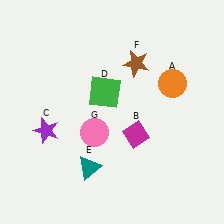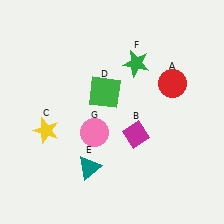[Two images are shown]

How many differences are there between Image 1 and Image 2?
There are 3 differences between the two images.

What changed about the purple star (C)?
In Image 1, C is purple. In Image 2, it changed to yellow.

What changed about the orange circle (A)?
In Image 1, A is orange. In Image 2, it changed to red.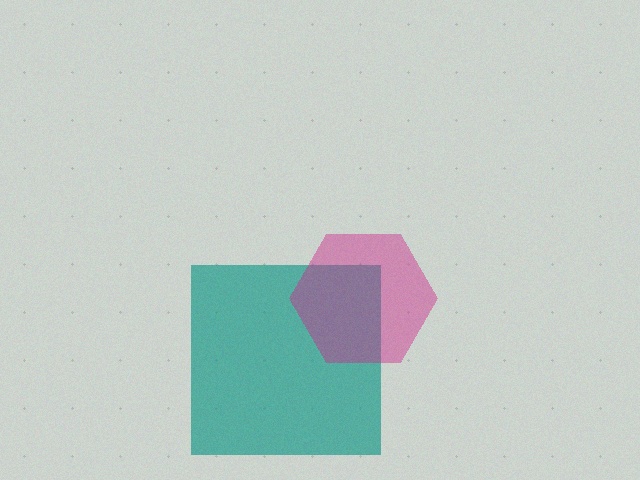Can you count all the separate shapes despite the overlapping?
Yes, there are 2 separate shapes.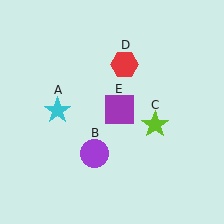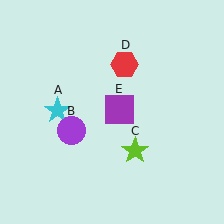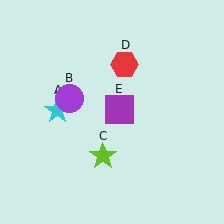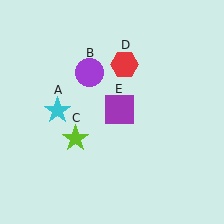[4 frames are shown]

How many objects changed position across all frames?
2 objects changed position: purple circle (object B), lime star (object C).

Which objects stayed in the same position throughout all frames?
Cyan star (object A) and red hexagon (object D) and purple square (object E) remained stationary.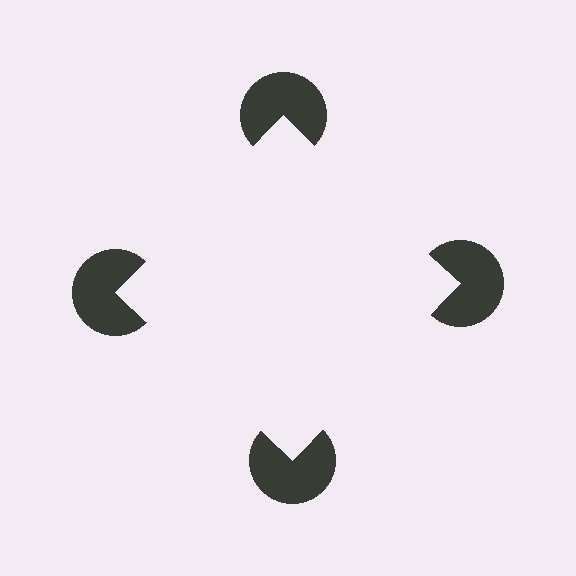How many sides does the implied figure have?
4 sides.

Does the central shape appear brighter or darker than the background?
It typically appears slightly brighter than the background, even though no actual brightness change is drawn.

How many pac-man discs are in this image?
There are 4 — one at each vertex of the illusory square.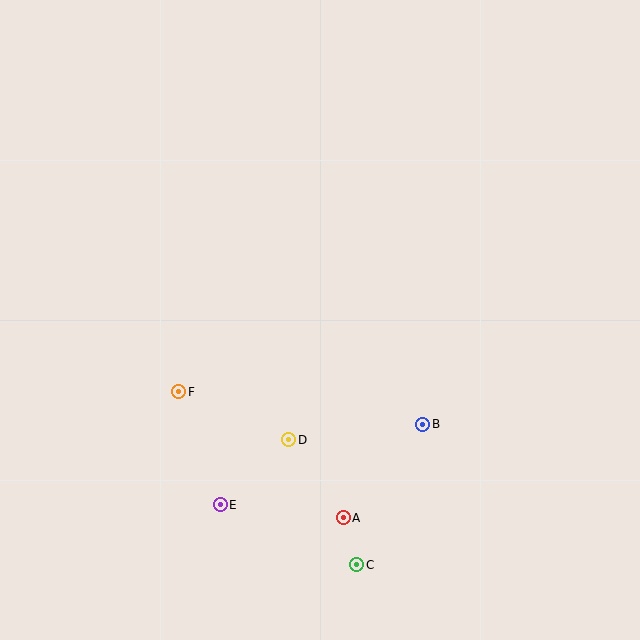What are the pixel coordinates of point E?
Point E is at (220, 505).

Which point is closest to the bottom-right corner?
Point C is closest to the bottom-right corner.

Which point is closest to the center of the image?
Point D at (289, 440) is closest to the center.